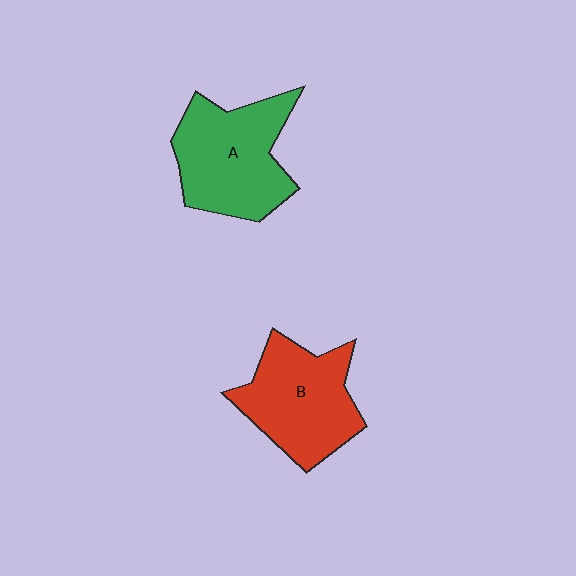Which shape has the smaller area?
Shape B (red).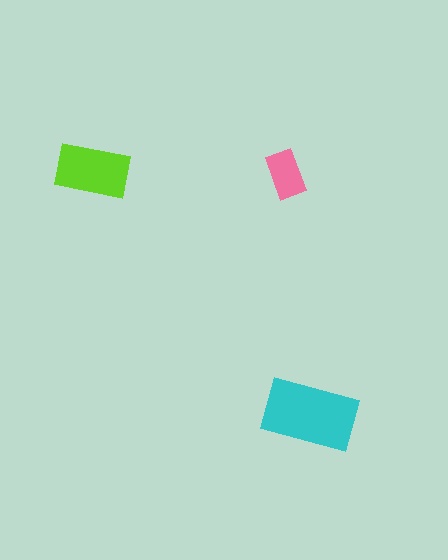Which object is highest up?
The lime rectangle is topmost.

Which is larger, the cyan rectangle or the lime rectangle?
The cyan one.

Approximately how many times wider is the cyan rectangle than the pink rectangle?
About 2 times wider.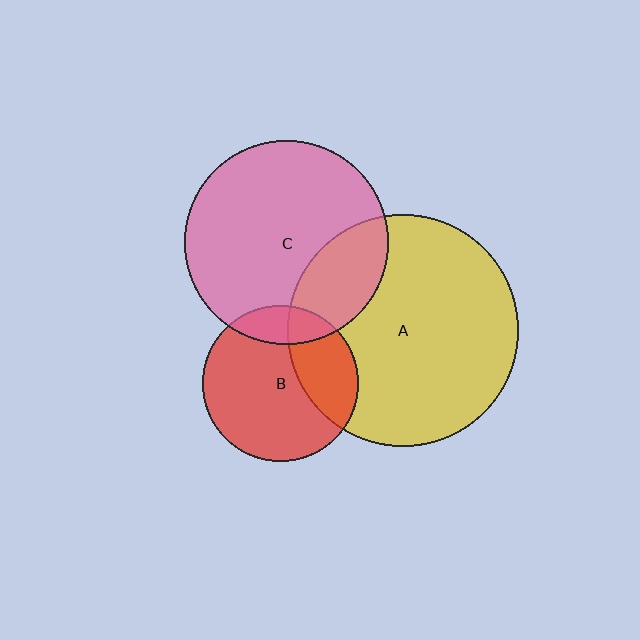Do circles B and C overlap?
Yes.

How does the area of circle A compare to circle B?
Approximately 2.2 times.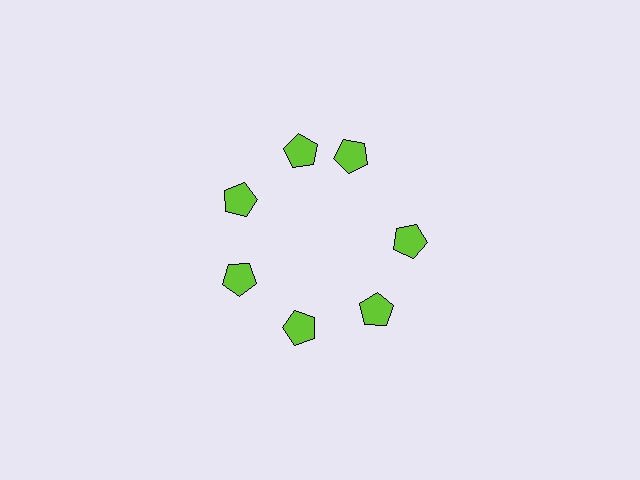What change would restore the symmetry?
The symmetry would be restored by rotating it back into even spacing with its neighbors so that all 7 pentagons sit at equal angles and equal distance from the center.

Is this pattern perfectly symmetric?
No. The 7 lime pentagons are arranged in a ring, but one element near the 1 o'clock position is rotated out of alignment along the ring, breaking the 7-fold rotational symmetry.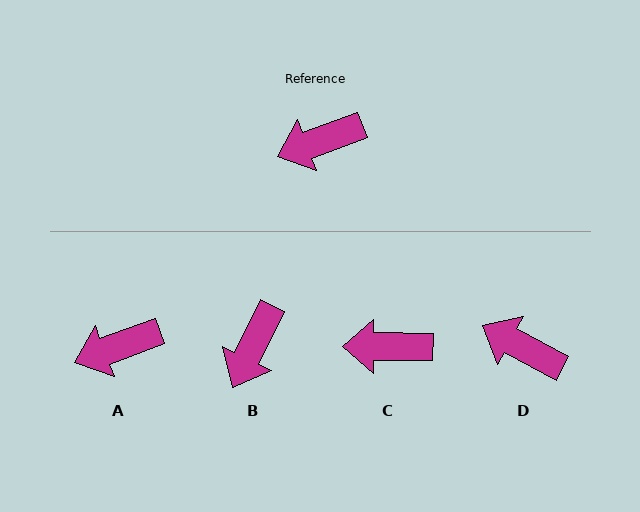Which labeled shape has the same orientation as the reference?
A.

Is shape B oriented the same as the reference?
No, it is off by about 44 degrees.